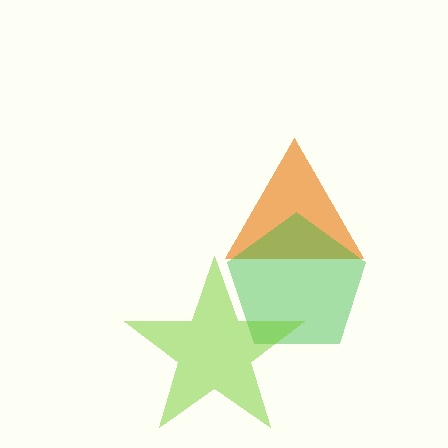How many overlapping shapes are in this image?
There are 3 overlapping shapes in the image.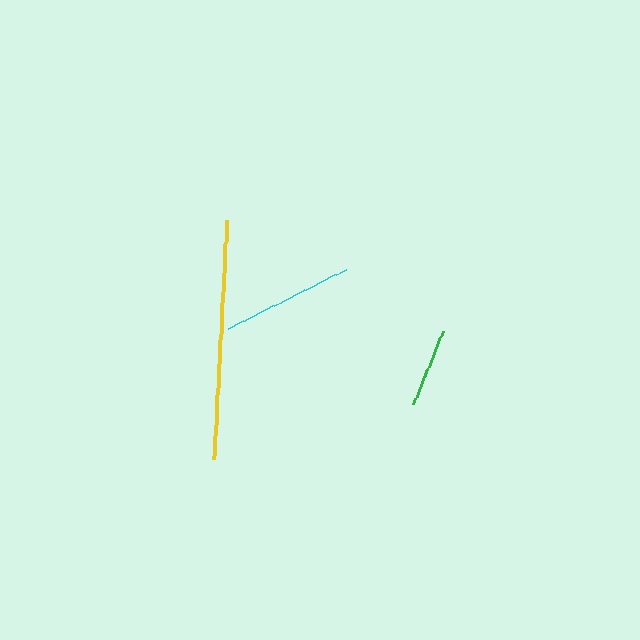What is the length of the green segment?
The green segment is approximately 79 pixels long.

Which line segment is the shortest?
The green line is the shortest at approximately 79 pixels.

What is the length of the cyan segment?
The cyan segment is approximately 132 pixels long.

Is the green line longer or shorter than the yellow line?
The yellow line is longer than the green line.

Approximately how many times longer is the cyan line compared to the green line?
The cyan line is approximately 1.7 times the length of the green line.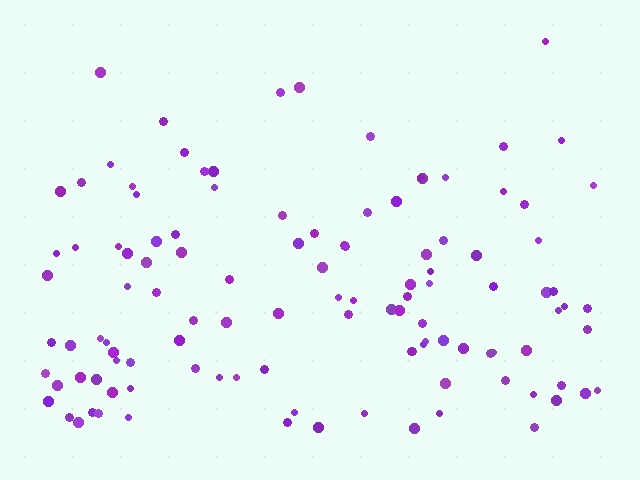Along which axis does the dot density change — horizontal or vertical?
Vertical.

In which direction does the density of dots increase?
From top to bottom, with the bottom side densest.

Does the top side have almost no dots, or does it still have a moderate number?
Still a moderate number, just noticeably fewer than the bottom.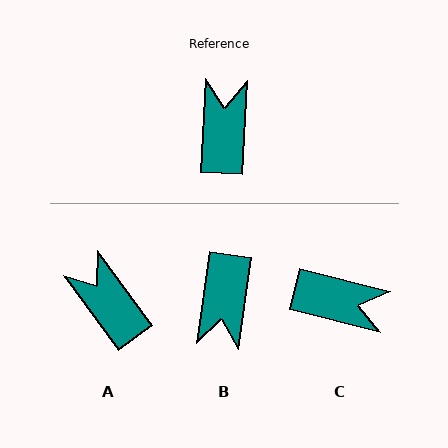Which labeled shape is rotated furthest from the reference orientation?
B, about 174 degrees away.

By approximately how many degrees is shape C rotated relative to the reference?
Approximately 102 degrees clockwise.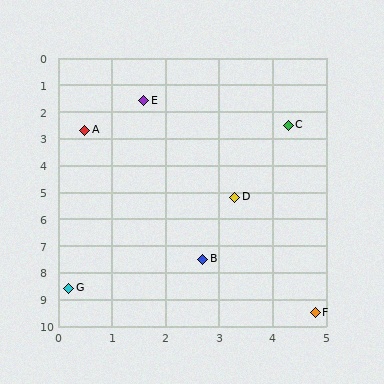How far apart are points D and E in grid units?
Points D and E are about 4.0 grid units apart.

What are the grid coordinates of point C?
Point C is at approximately (4.3, 2.5).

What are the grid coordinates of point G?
Point G is at approximately (0.2, 8.6).